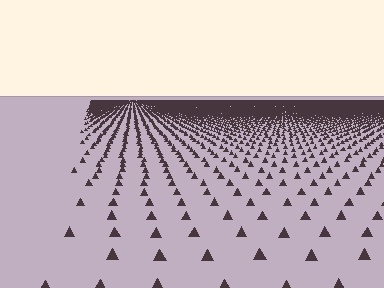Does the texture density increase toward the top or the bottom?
Density increases toward the top.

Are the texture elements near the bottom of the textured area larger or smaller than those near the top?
Larger. Near the bottom, elements are closer to the viewer and appear at a bigger on-screen size.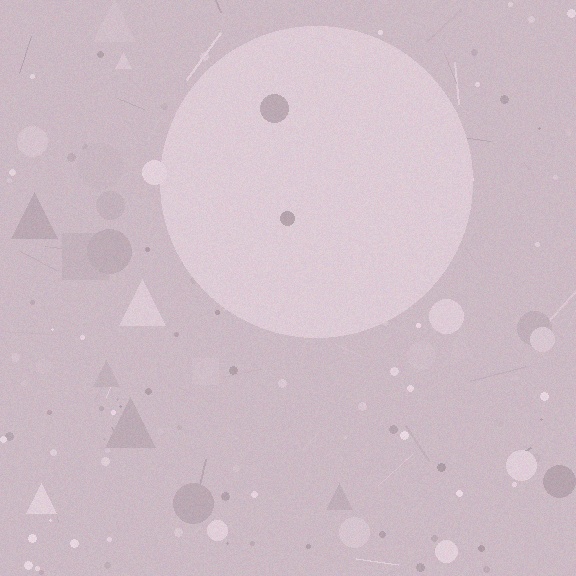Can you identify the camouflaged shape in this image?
The camouflaged shape is a circle.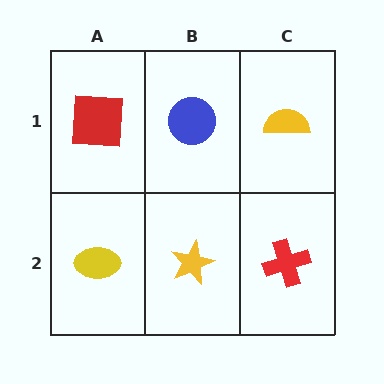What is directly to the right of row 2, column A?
A yellow star.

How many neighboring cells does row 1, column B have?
3.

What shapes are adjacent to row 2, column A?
A red square (row 1, column A), a yellow star (row 2, column B).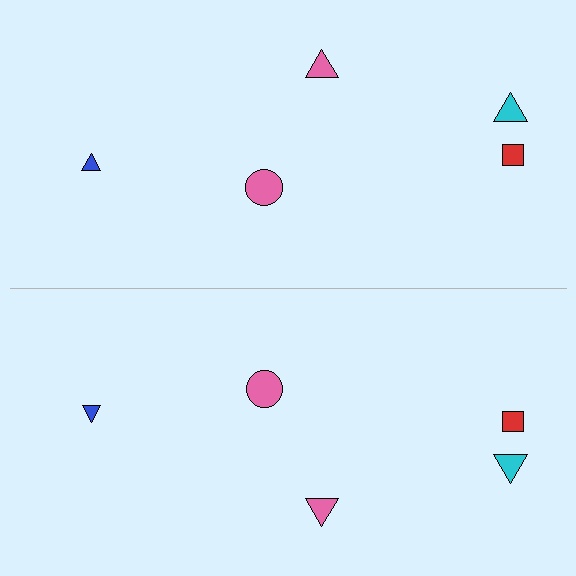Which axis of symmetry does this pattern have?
The pattern has a horizontal axis of symmetry running through the center of the image.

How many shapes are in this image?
There are 10 shapes in this image.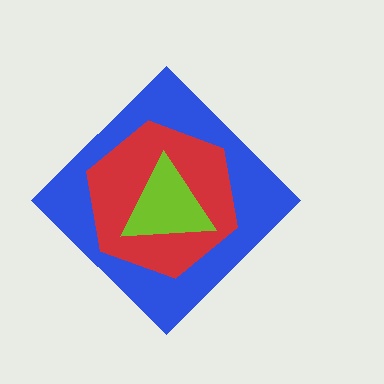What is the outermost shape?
The blue diamond.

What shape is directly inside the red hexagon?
The lime triangle.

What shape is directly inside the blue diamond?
The red hexagon.